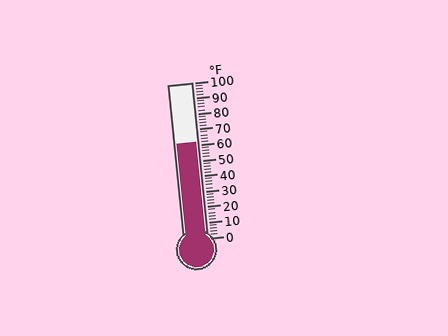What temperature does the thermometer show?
The thermometer shows approximately 62°F.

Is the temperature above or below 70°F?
The temperature is below 70°F.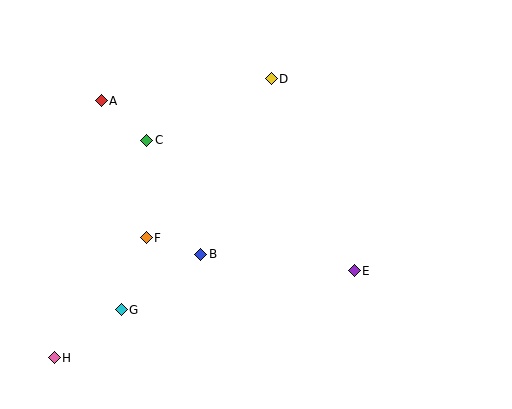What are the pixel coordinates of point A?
Point A is at (101, 101).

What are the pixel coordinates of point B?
Point B is at (201, 254).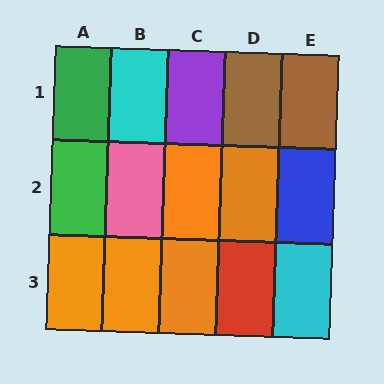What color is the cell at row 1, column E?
Brown.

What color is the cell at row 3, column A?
Orange.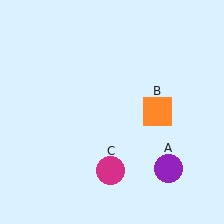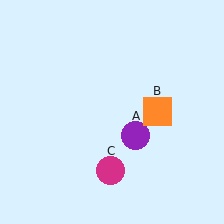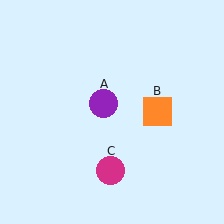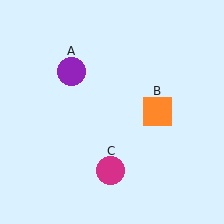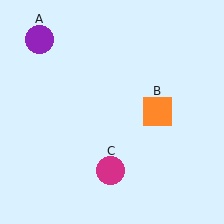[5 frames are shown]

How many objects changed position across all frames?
1 object changed position: purple circle (object A).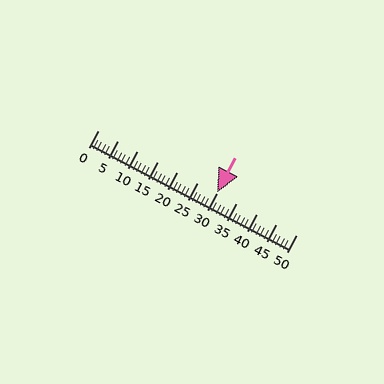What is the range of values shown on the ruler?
The ruler shows values from 0 to 50.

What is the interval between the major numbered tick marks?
The major tick marks are spaced 5 units apart.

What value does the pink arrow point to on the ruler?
The pink arrow points to approximately 30.